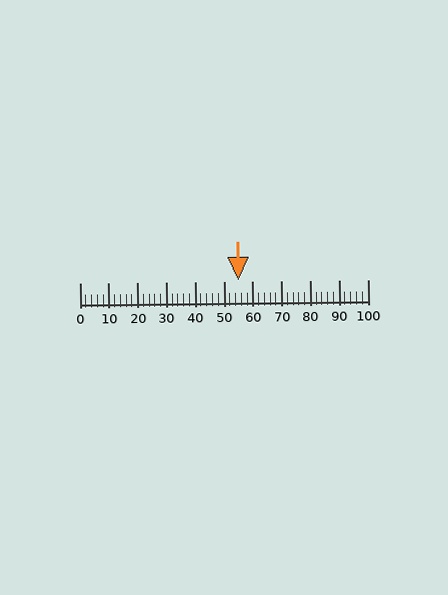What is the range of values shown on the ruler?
The ruler shows values from 0 to 100.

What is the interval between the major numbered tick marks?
The major tick marks are spaced 10 units apart.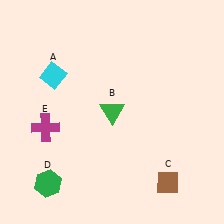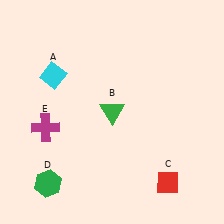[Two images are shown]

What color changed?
The diamond (C) changed from brown in Image 1 to red in Image 2.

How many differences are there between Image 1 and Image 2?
There is 1 difference between the two images.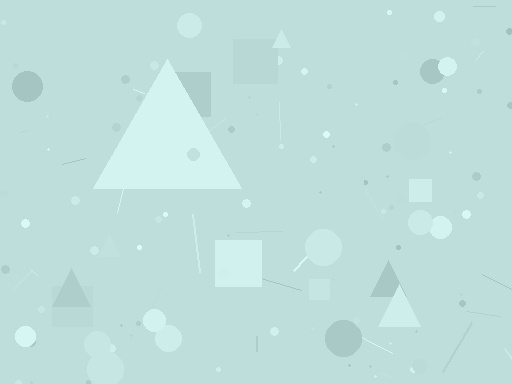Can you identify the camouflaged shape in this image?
The camouflaged shape is a triangle.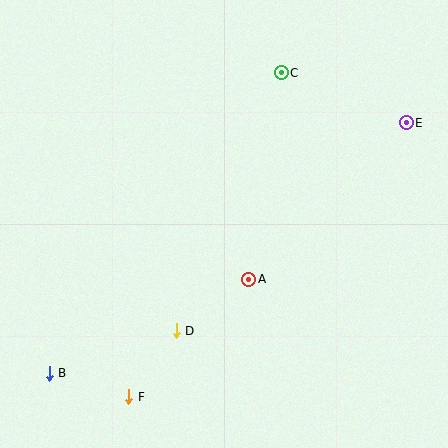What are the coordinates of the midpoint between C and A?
The midpoint between C and A is at (265, 176).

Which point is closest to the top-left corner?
Point C is closest to the top-left corner.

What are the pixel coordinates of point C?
Point C is at (281, 73).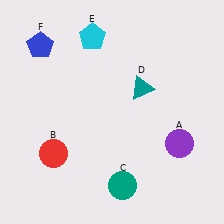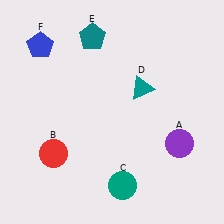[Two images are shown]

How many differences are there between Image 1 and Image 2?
There is 1 difference between the two images.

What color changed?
The pentagon (E) changed from cyan in Image 1 to teal in Image 2.